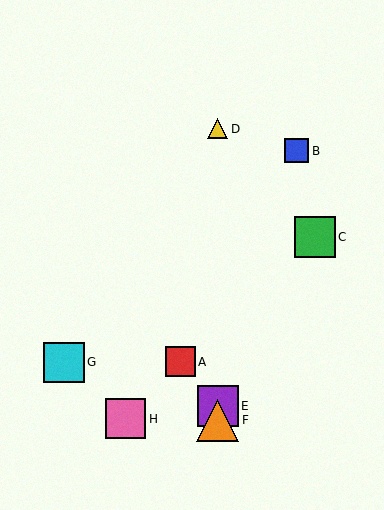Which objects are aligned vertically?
Objects D, E, F are aligned vertically.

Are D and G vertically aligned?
No, D is at x≈218 and G is at x≈64.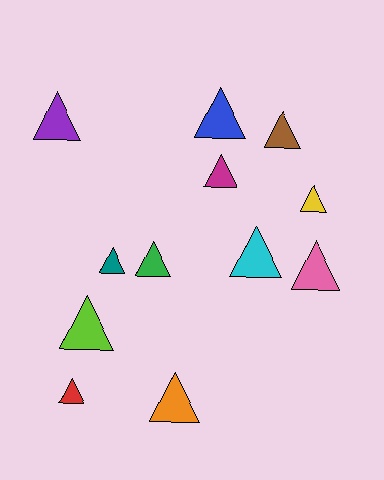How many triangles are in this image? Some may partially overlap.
There are 12 triangles.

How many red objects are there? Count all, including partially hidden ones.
There is 1 red object.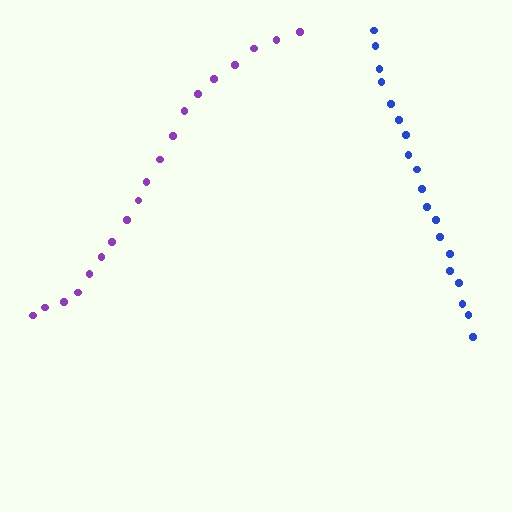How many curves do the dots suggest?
There are 2 distinct paths.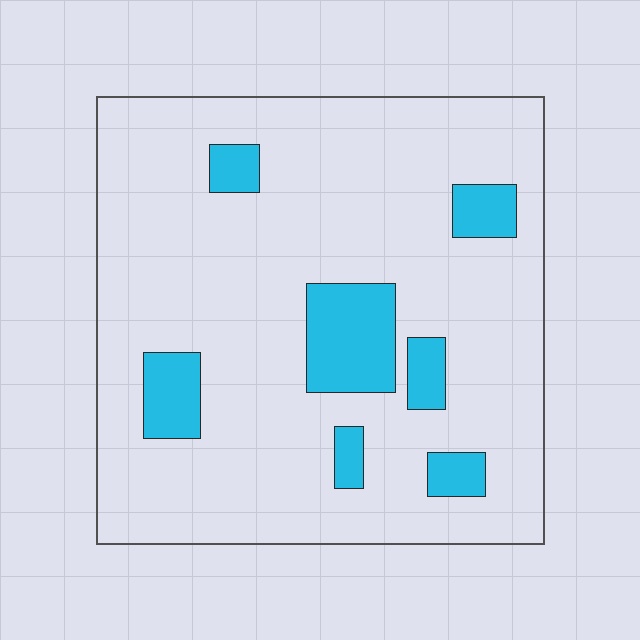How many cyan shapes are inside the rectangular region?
7.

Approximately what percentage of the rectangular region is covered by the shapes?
Approximately 15%.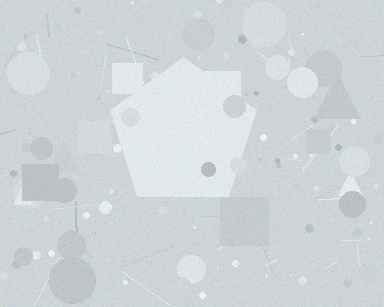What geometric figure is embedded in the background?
A pentagon is embedded in the background.